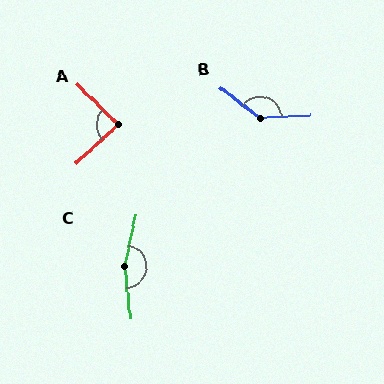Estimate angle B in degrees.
Approximately 140 degrees.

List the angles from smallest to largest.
A (87°), B (140°), C (161°).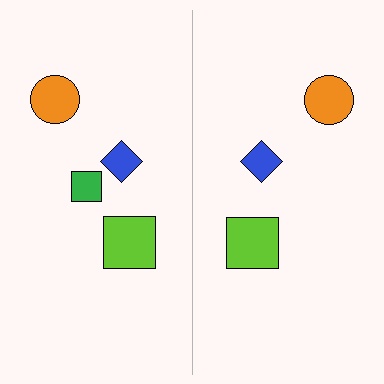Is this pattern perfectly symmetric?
No, the pattern is not perfectly symmetric. A green square is missing from the right side.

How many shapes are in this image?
There are 7 shapes in this image.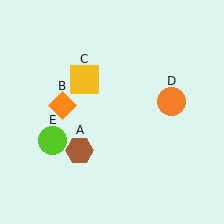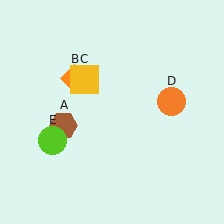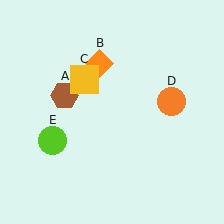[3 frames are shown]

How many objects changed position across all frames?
2 objects changed position: brown hexagon (object A), orange diamond (object B).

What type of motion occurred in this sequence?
The brown hexagon (object A), orange diamond (object B) rotated clockwise around the center of the scene.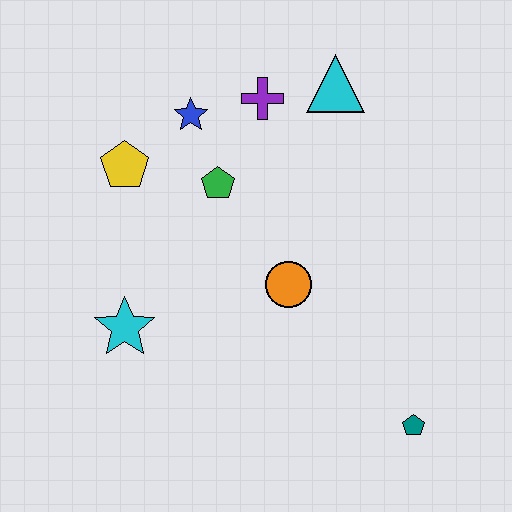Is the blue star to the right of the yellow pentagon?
Yes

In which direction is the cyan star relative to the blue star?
The cyan star is below the blue star.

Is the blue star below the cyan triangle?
Yes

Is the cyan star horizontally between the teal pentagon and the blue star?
No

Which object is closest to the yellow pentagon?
The blue star is closest to the yellow pentagon.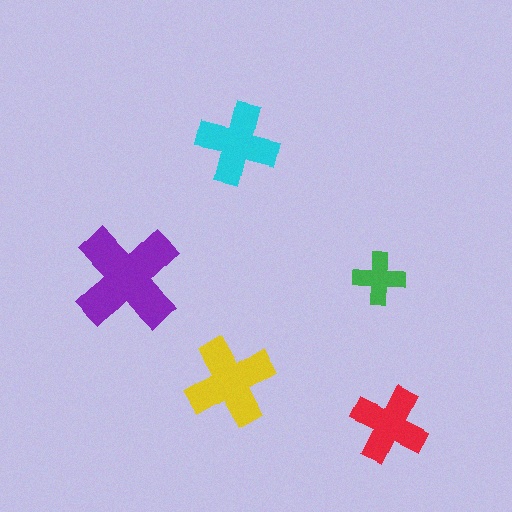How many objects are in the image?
There are 5 objects in the image.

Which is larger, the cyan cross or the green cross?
The cyan one.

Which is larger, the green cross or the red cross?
The red one.